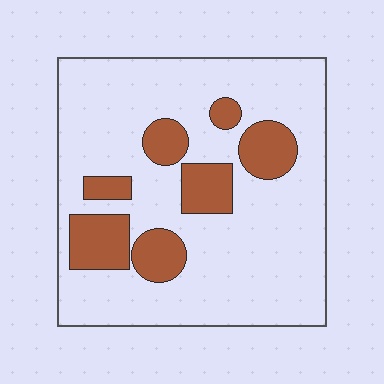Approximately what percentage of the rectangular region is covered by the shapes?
Approximately 20%.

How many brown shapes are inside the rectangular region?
7.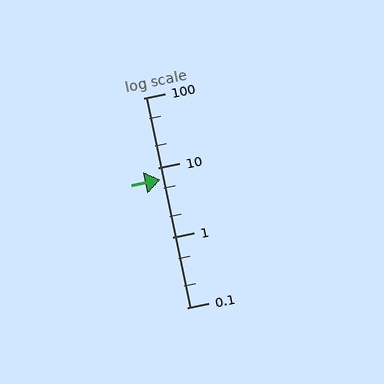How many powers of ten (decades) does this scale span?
The scale spans 3 decades, from 0.1 to 100.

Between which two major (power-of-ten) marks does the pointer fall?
The pointer is between 1 and 10.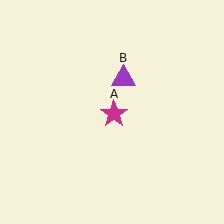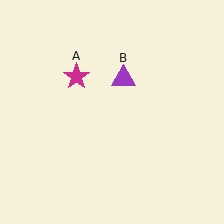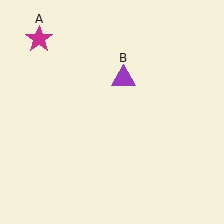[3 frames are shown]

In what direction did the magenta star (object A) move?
The magenta star (object A) moved up and to the left.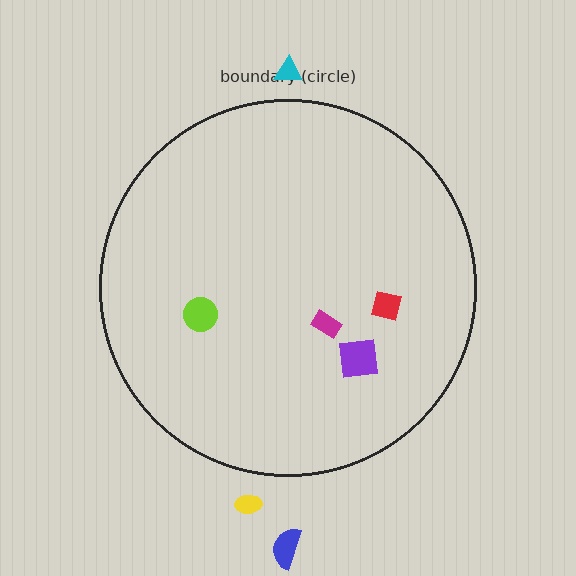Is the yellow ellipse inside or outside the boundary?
Outside.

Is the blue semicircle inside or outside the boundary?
Outside.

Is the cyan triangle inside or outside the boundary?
Outside.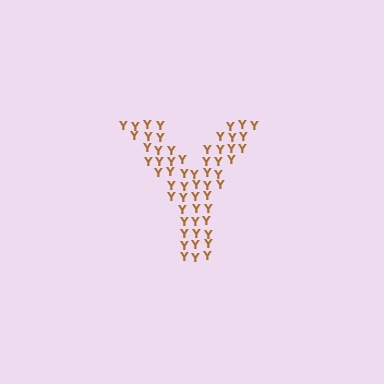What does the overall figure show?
The overall figure shows the letter Y.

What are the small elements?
The small elements are letter Y's.